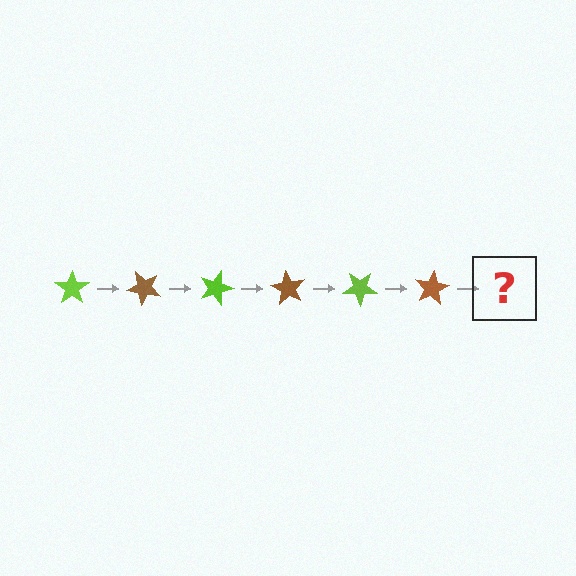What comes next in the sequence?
The next element should be a lime star, rotated 270 degrees from the start.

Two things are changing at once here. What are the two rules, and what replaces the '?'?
The two rules are that it rotates 45 degrees each step and the color cycles through lime and brown. The '?' should be a lime star, rotated 270 degrees from the start.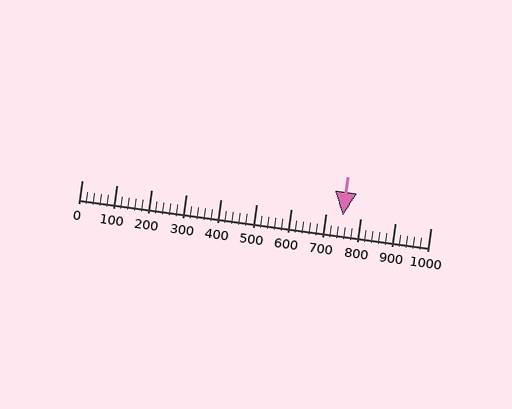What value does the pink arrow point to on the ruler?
The pink arrow points to approximately 748.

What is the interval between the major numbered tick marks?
The major tick marks are spaced 100 units apart.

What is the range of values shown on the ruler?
The ruler shows values from 0 to 1000.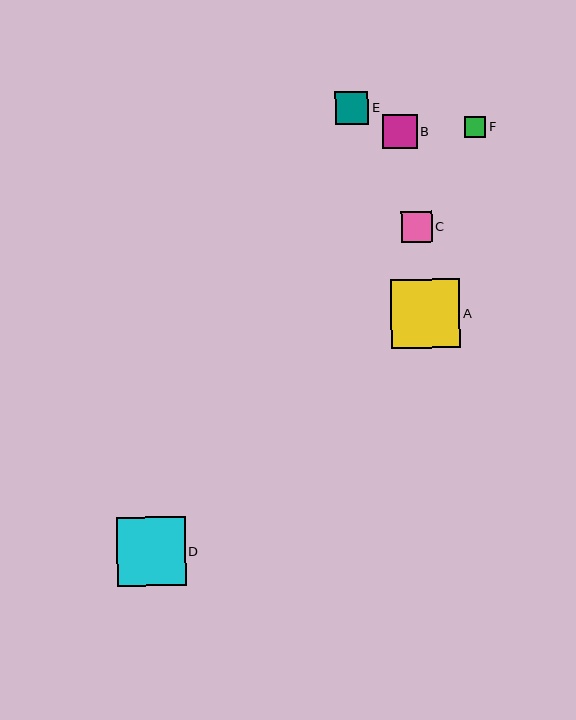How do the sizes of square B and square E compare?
Square B and square E are approximately the same size.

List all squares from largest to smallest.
From largest to smallest: A, D, B, E, C, F.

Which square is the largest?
Square A is the largest with a size of approximately 70 pixels.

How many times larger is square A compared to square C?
Square A is approximately 2.3 times the size of square C.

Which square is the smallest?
Square F is the smallest with a size of approximately 21 pixels.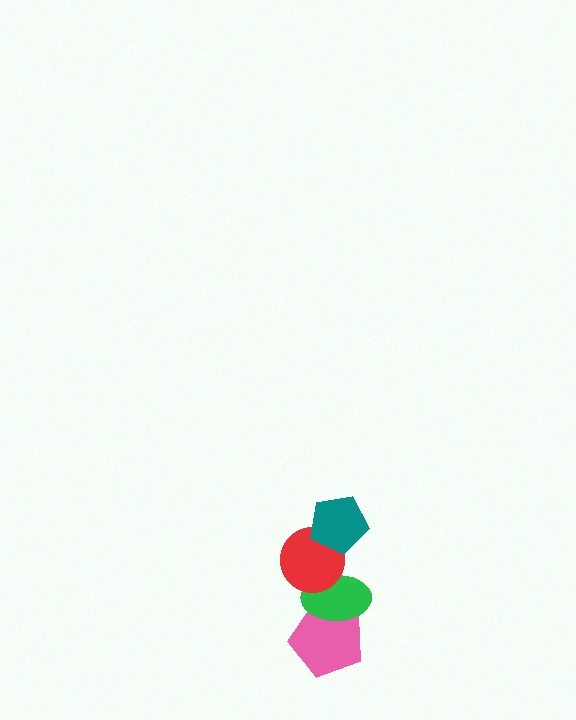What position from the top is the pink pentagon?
The pink pentagon is 4th from the top.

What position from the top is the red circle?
The red circle is 2nd from the top.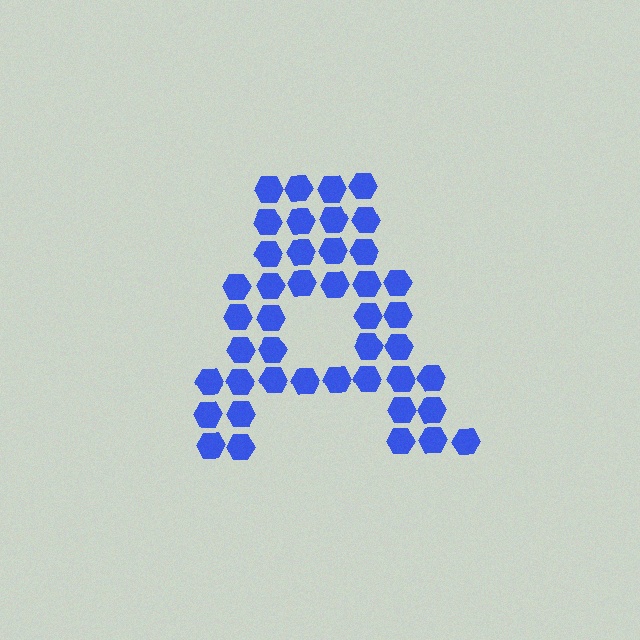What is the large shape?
The large shape is the letter A.